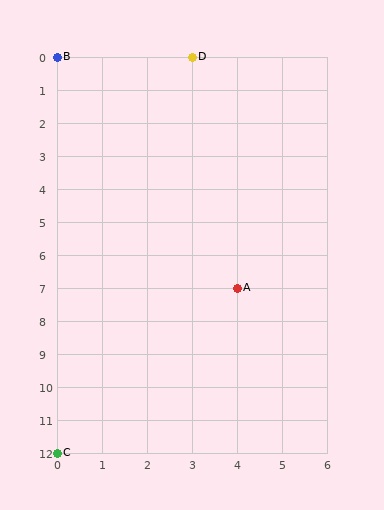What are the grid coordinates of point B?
Point B is at grid coordinates (0, 0).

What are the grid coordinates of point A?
Point A is at grid coordinates (4, 7).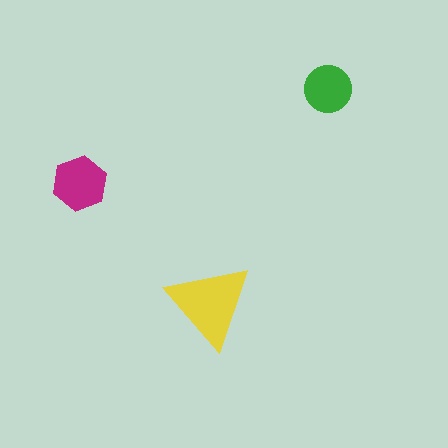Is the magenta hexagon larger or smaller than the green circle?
Larger.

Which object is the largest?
The yellow triangle.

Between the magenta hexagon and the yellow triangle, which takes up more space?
The yellow triangle.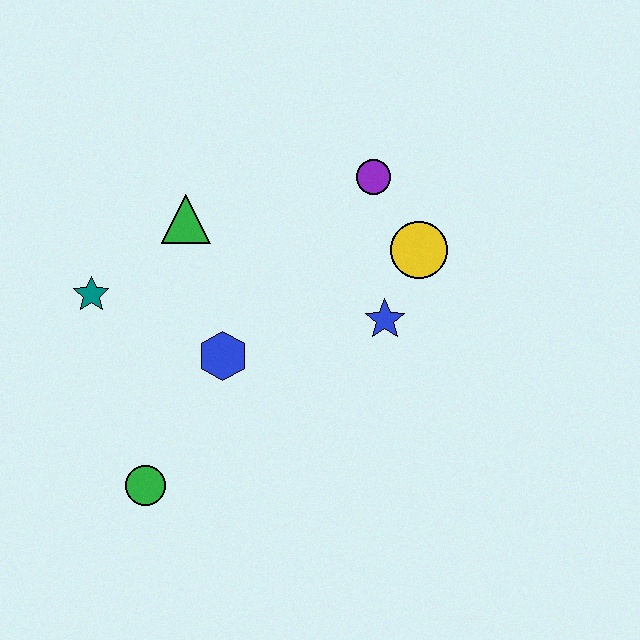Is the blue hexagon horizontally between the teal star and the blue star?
Yes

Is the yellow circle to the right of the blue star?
Yes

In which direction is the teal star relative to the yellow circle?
The teal star is to the left of the yellow circle.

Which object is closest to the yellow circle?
The blue star is closest to the yellow circle.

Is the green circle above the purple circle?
No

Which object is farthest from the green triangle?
The green circle is farthest from the green triangle.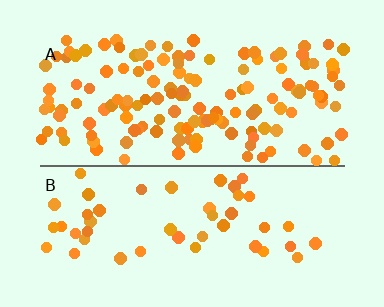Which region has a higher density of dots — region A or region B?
A (the top).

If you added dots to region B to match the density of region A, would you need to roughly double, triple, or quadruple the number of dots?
Approximately triple.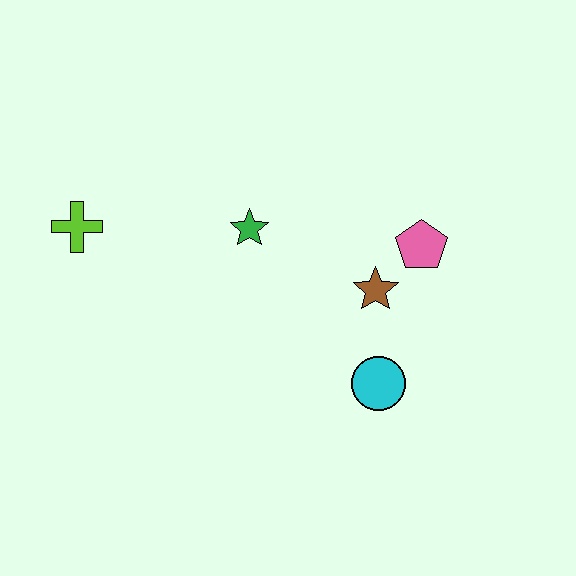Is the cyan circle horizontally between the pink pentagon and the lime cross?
Yes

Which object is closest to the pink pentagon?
The brown star is closest to the pink pentagon.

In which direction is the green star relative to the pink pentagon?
The green star is to the left of the pink pentagon.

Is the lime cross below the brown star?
No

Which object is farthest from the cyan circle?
The lime cross is farthest from the cyan circle.